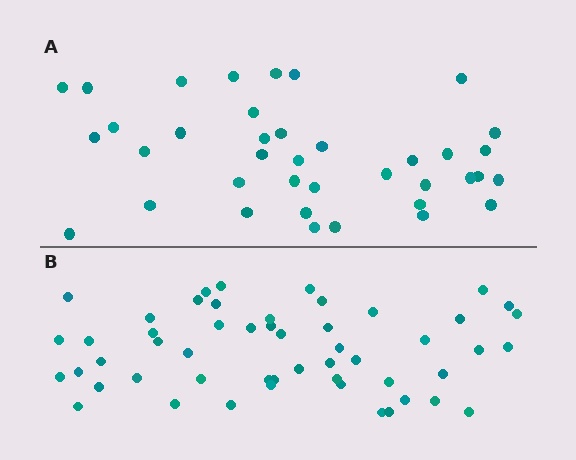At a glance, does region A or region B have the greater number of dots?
Region B (the bottom region) has more dots.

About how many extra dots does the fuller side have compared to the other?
Region B has approximately 15 more dots than region A.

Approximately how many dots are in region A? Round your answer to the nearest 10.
About 40 dots. (The exact count is 38, which rounds to 40.)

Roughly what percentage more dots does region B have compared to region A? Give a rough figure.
About 35% more.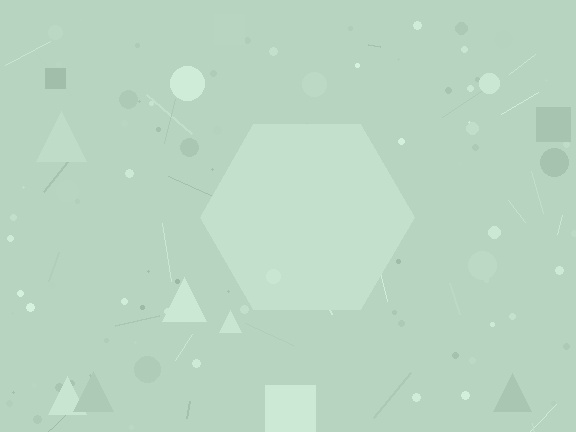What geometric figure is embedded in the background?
A hexagon is embedded in the background.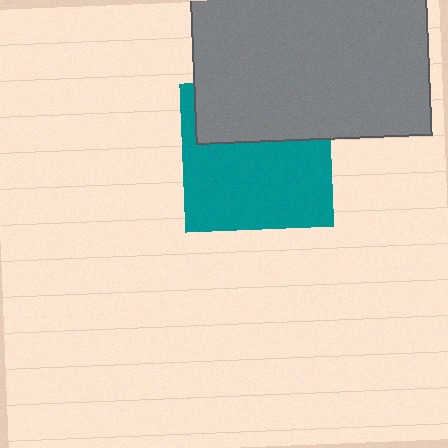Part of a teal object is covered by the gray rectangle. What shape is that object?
It is a square.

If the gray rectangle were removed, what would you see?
You would see the complete teal square.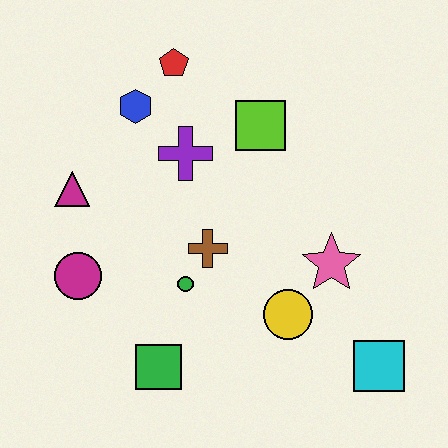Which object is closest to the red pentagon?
The blue hexagon is closest to the red pentagon.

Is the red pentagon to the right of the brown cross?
No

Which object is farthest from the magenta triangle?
The cyan square is farthest from the magenta triangle.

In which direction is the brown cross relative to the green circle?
The brown cross is above the green circle.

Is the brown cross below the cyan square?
No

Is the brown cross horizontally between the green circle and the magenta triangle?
No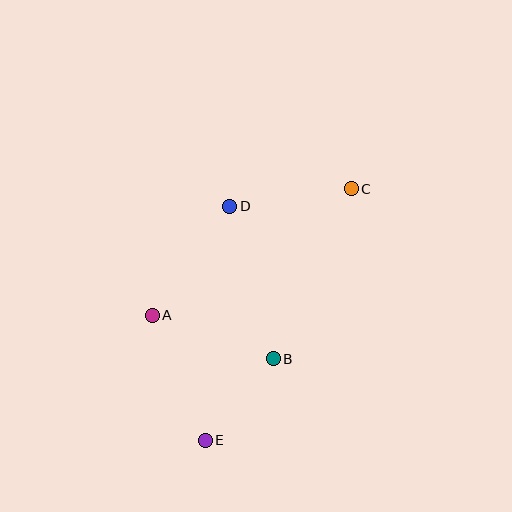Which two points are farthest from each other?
Points C and E are farthest from each other.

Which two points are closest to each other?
Points B and E are closest to each other.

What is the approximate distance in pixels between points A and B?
The distance between A and B is approximately 129 pixels.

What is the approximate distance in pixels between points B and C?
The distance between B and C is approximately 187 pixels.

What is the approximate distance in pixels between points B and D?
The distance between B and D is approximately 159 pixels.